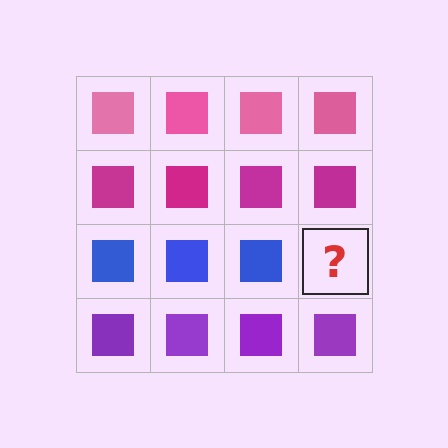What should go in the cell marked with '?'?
The missing cell should contain a blue square.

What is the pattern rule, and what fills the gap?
The rule is that each row has a consistent color. The gap should be filled with a blue square.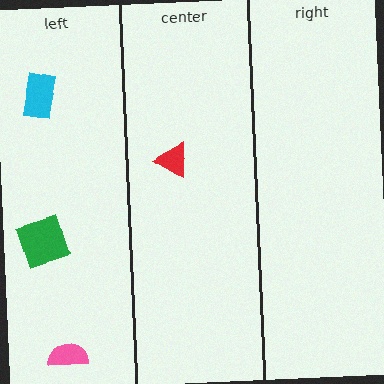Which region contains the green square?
The left region.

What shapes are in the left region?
The pink semicircle, the cyan rectangle, the green square.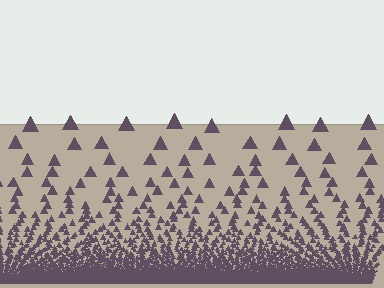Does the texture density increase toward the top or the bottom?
Density increases toward the bottom.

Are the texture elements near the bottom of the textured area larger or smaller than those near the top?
Smaller. The gradient is inverted — elements near the bottom are smaller and denser.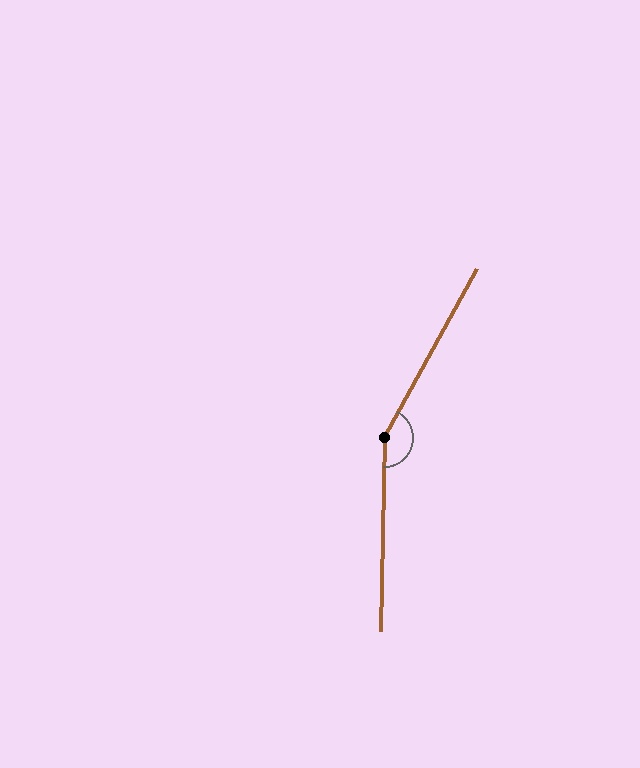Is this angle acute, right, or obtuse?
It is obtuse.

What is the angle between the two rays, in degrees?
Approximately 152 degrees.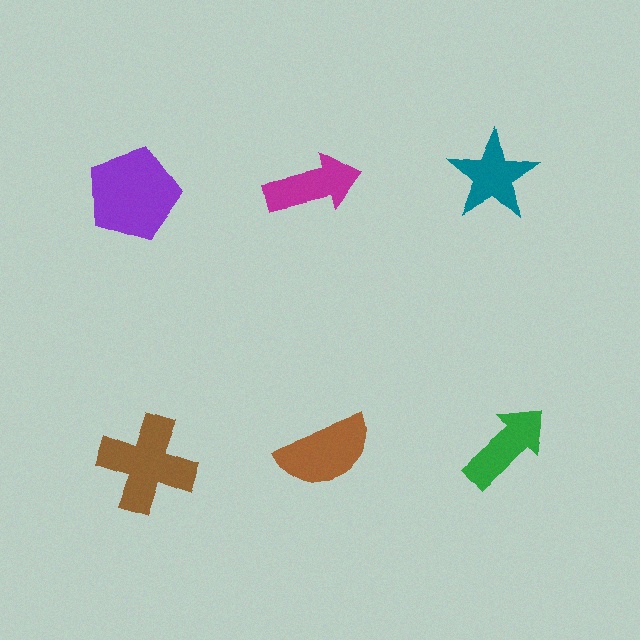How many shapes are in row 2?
3 shapes.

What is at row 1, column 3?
A teal star.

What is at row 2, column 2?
A brown semicircle.